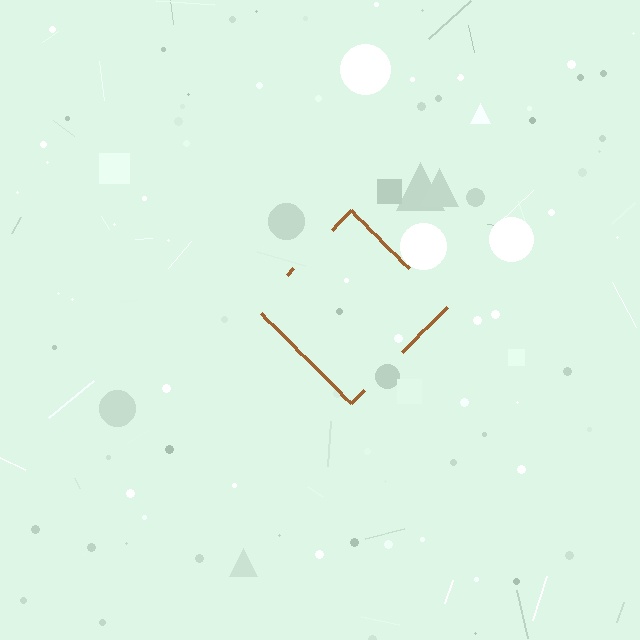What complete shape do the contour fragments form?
The contour fragments form a diamond.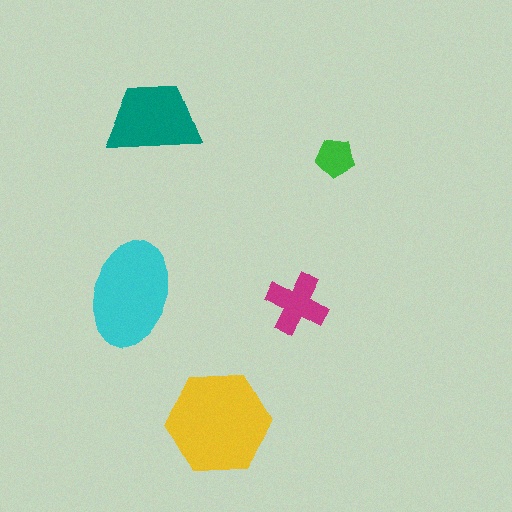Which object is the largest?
The yellow hexagon.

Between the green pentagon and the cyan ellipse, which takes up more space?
The cyan ellipse.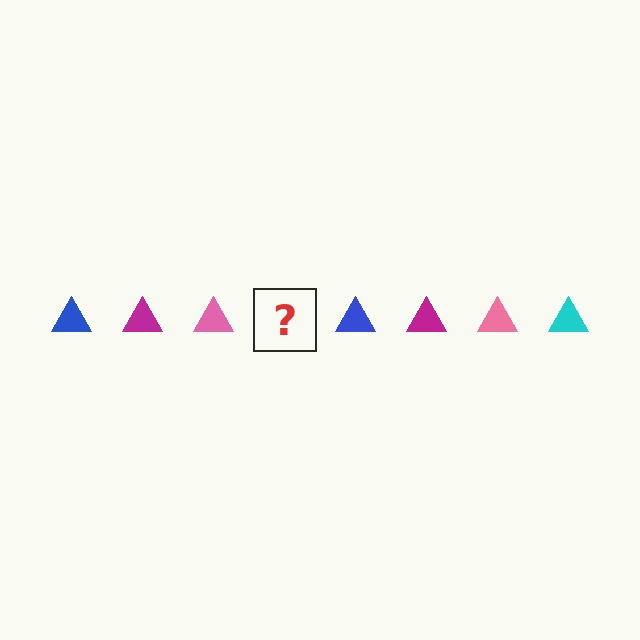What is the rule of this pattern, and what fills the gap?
The rule is that the pattern cycles through blue, magenta, pink, cyan triangles. The gap should be filled with a cyan triangle.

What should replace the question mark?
The question mark should be replaced with a cyan triangle.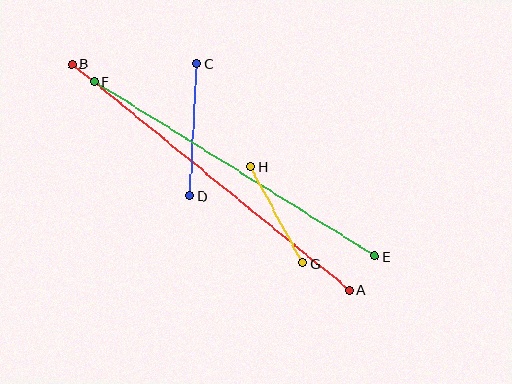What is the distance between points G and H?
The distance is approximately 110 pixels.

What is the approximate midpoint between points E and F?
The midpoint is at approximately (235, 169) pixels.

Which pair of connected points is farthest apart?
Points A and B are farthest apart.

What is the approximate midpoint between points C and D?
The midpoint is at approximately (193, 130) pixels.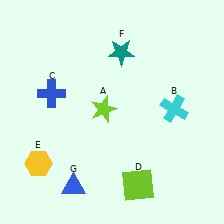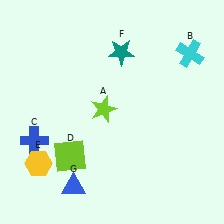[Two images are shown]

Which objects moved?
The objects that moved are: the cyan cross (B), the blue cross (C), the lime square (D).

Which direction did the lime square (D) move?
The lime square (D) moved left.